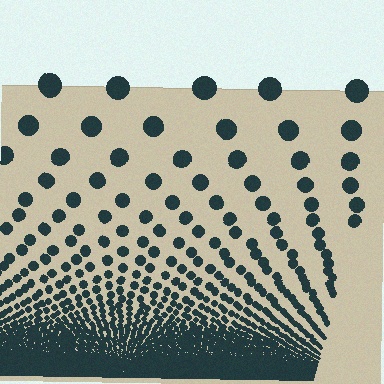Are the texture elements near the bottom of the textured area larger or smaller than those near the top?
Smaller. The gradient is inverted — elements near the bottom are smaller and denser.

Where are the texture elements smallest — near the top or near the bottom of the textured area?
Near the bottom.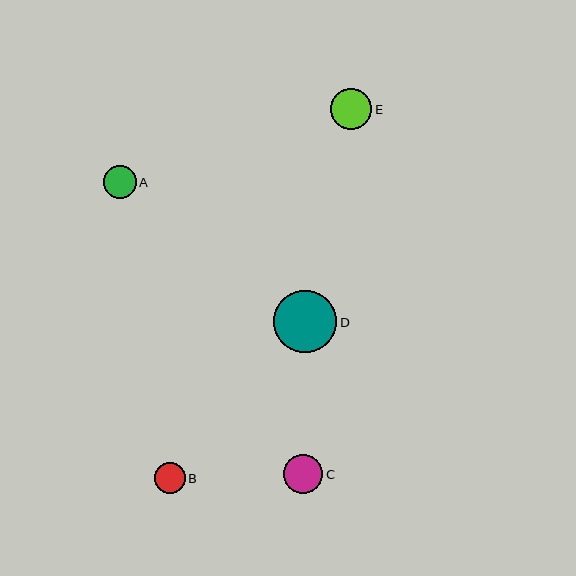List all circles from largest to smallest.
From largest to smallest: D, E, C, A, B.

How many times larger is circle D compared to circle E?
Circle D is approximately 1.5 times the size of circle E.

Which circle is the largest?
Circle D is the largest with a size of approximately 63 pixels.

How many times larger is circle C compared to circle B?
Circle C is approximately 1.3 times the size of circle B.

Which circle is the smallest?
Circle B is the smallest with a size of approximately 31 pixels.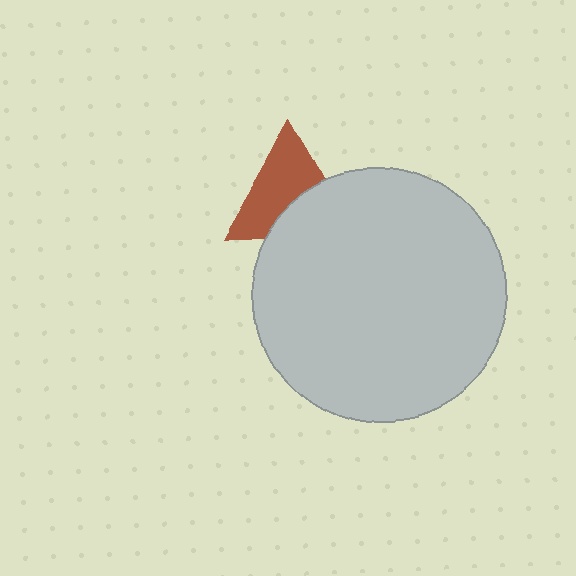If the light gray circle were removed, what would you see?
You would see the complete brown triangle.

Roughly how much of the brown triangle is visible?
About half of it is visible (roughly 61%).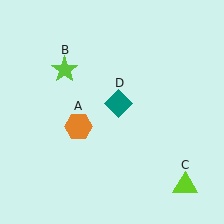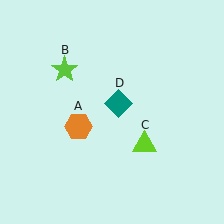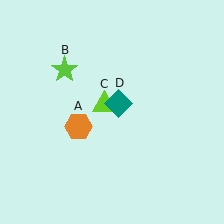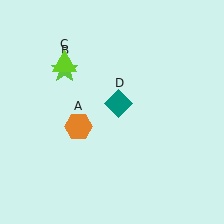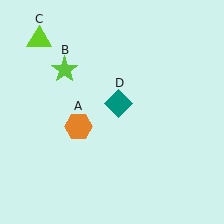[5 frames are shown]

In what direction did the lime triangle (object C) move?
The lime triangle (object C) moved up and to the left.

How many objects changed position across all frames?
1 object changed position: lime triangle (object C).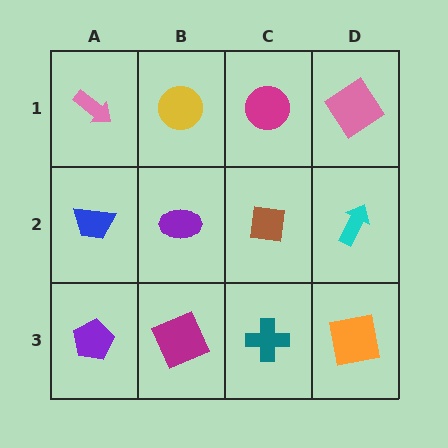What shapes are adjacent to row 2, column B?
A yellow circle (row 1, column B), a magenta square (row 3, column B), a blue trapezoid (row 2, column A), a brown square (row 2, column C).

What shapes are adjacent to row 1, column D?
A cyan arrow (row 2, column D), a magenta circle (row 1, column C).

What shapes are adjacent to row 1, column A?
A blue trapezoid (row 2, column A), a yellow circle (row 1, column B).